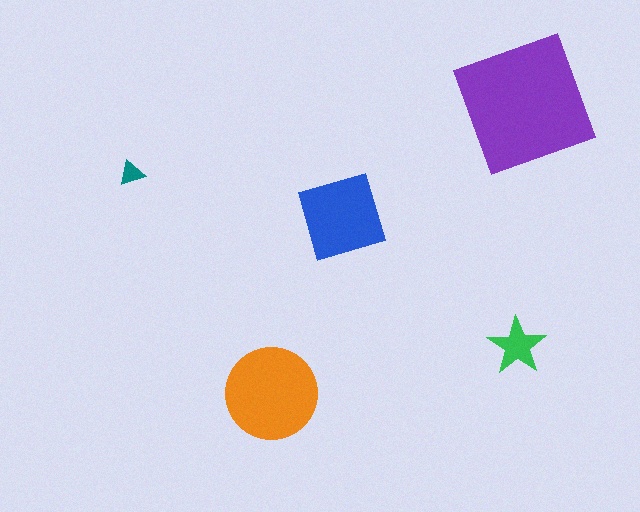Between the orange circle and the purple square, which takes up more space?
The purple square.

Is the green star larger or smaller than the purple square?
Smaller.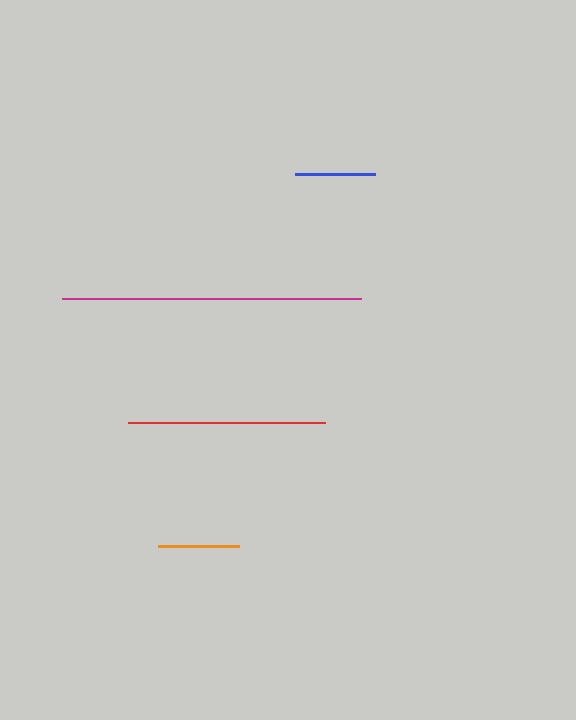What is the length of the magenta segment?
The magenta segment is approximately 299 pixels long.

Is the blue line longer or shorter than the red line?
The red line is longer than the blue line.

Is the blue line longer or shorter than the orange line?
The orange line is longer than the blue line.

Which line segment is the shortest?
The blue line is the shortest at approximately 80 pixels.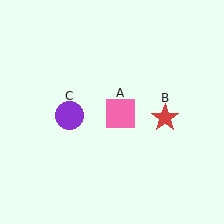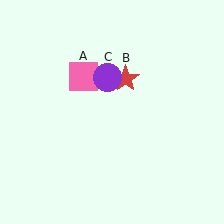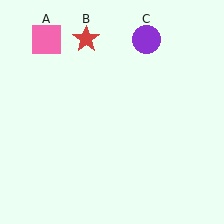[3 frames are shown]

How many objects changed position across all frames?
3 objects changed position: pink square (object A), red star (object B), purple circle (object C).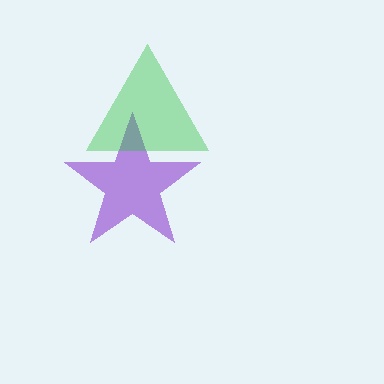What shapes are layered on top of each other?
The layered shapes are: a purple star, a green triangle.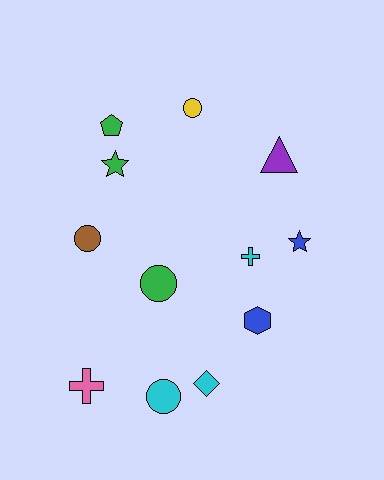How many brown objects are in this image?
There is 1 brown object.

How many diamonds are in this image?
There is 1 diamond.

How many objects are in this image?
There are 12 objects.